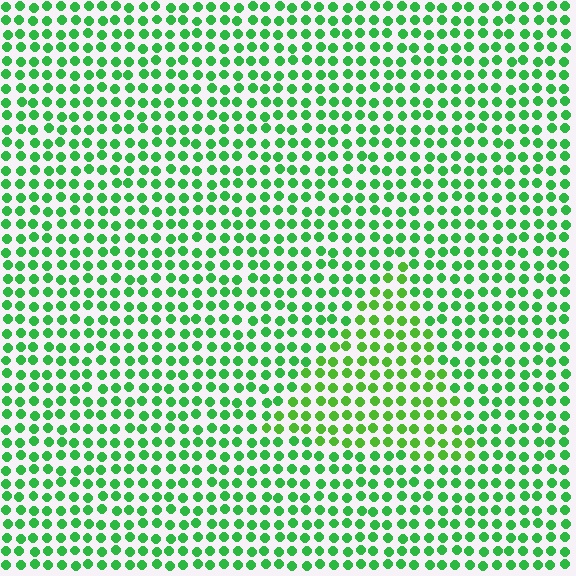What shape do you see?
I see a triangle.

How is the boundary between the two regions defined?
The boundary is defined purely by a slight shift in hue (about 22 degrees). Spacing, size, and orientation are identical on both sides.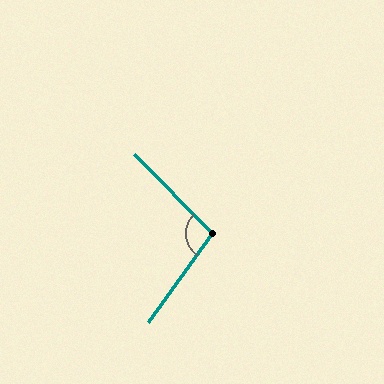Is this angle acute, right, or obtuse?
It is obtuse.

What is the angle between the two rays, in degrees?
Approximately 100 degrees.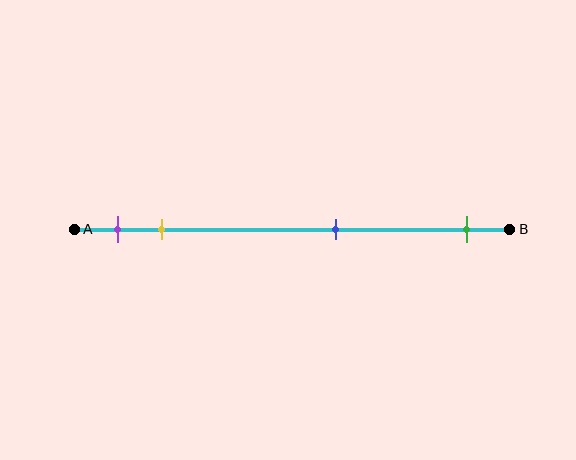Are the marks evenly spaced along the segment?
No, the marks are not evenly spaced.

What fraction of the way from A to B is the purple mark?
The purple mark is approximately 10% (0.1) of the way from A to B.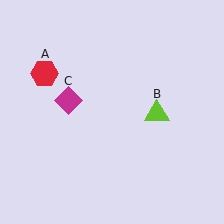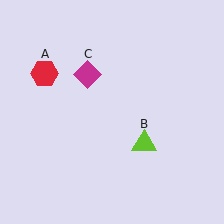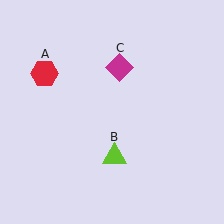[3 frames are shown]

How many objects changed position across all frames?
2 objects changed position: lime triangle (object B), magenta diamond (object C).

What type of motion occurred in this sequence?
The lime triangle (object B), magenta diamond (object C) rotated clockwise around the center of the scene.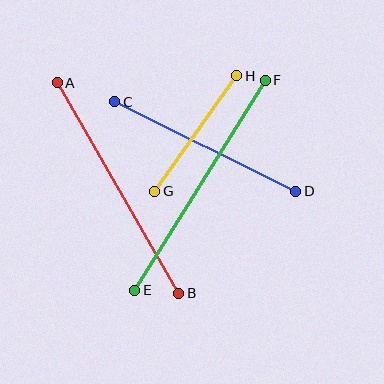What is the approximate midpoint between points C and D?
The midpoint is at approximately (205, 146) pixels.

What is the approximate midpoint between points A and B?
The midpoint is at approximately (118, 188) pixels.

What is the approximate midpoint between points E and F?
The midpoint is at approximately (200, 185) pixels.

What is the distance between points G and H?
The distance is approximately 141 pixels.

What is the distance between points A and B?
The distance is approximately 243 pixels.